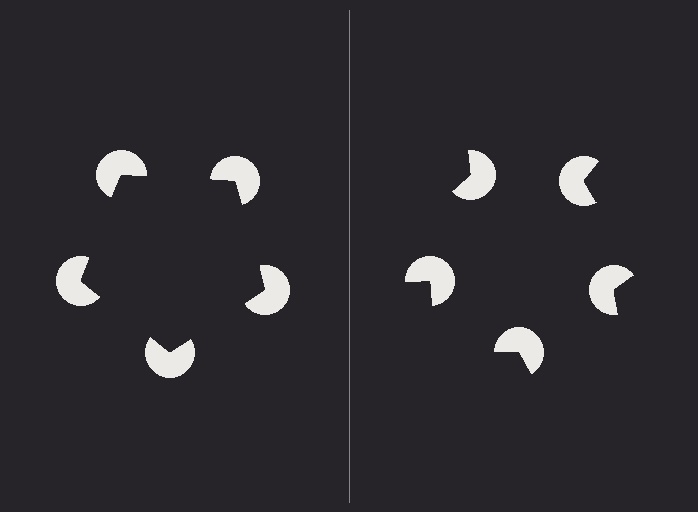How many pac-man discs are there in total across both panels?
10 — 5 on each side.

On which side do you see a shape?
An illusory pentagon appears on the left side. On the right side the wedge cuts are rotated, so no coherent shape forms.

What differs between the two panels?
The pac-man discs are positioned identically on both sides; only the wedge orientations differ. On the left they align to a pentagon; on the right they are misaligned.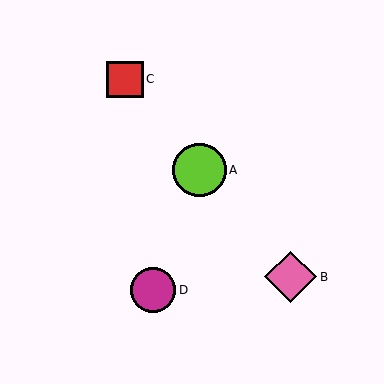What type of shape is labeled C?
Shape C is a red square.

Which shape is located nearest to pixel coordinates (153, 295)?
The magenta circle (labeled D) at (153, 290) is nearest to that location.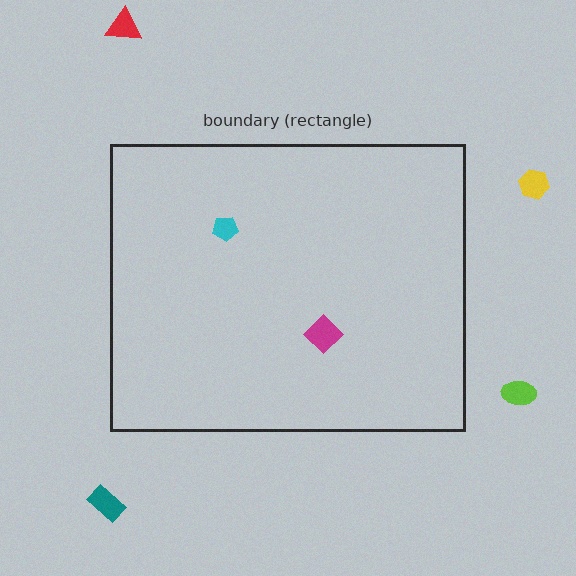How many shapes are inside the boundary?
2 inside, 4 outside.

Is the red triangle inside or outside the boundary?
Outside.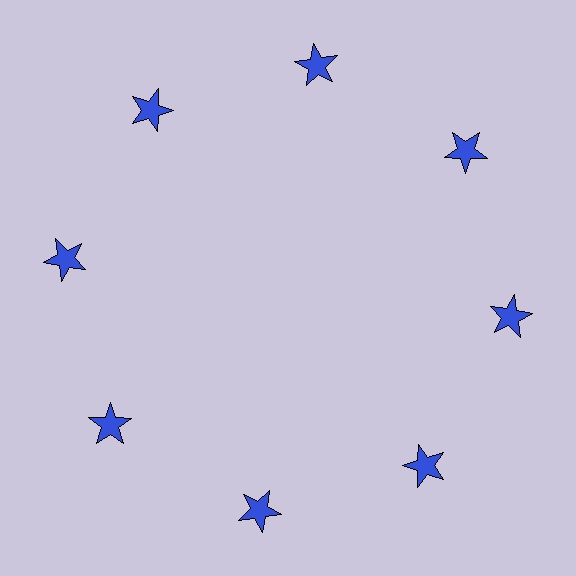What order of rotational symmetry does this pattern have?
This pattern has 8-fold rotational symmetry.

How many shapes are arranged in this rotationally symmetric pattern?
There are 8 shapes, arranged in 8 groups of 1.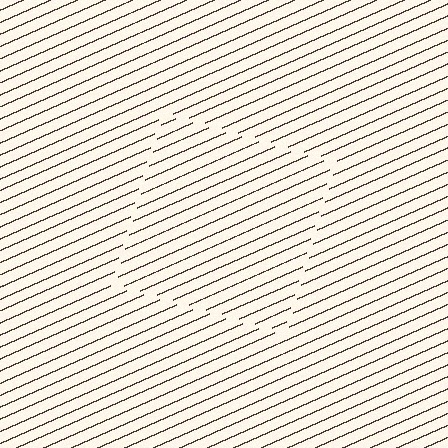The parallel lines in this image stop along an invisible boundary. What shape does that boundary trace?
An illusory square. The interior of the shape contains the same grating, shifted by half a period — the contour is defined by the phase discontinuity where line-ends from the inner and outer gratings abut.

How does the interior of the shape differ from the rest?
The interior of the shape contains the same grating, shifted by half a period — the contour is defined by the phase discontinuity where line-ends from the inner and outer gratings abut.